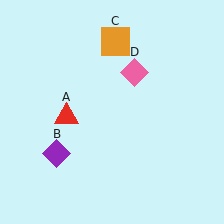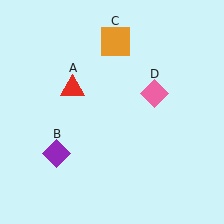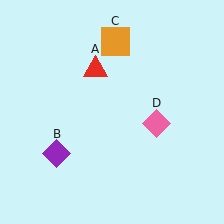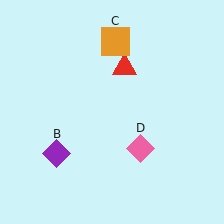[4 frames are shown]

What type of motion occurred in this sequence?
The red triangle (object A), pink diamond (object D) rotated clockwise around the center of the scene.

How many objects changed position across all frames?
2 objects changed position: red triangle (object A), pink diamond (object D).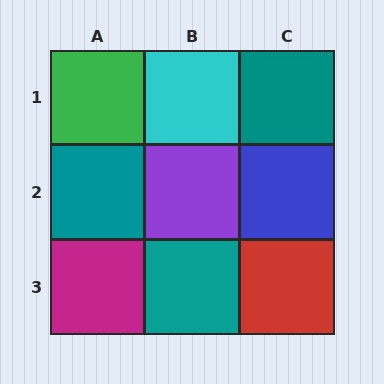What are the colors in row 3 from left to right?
Magenta, teal, red.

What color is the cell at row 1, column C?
Teal.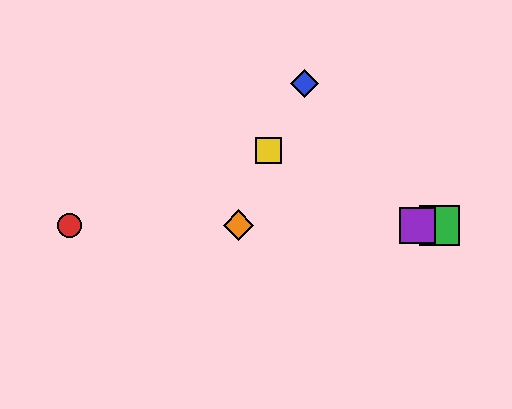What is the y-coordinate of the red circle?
The red circle is at y≈225.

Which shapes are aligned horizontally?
The red circle, the green square, the purple square, the orange diamond are aligned horizontally.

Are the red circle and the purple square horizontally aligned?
Yes, both are at y≈225.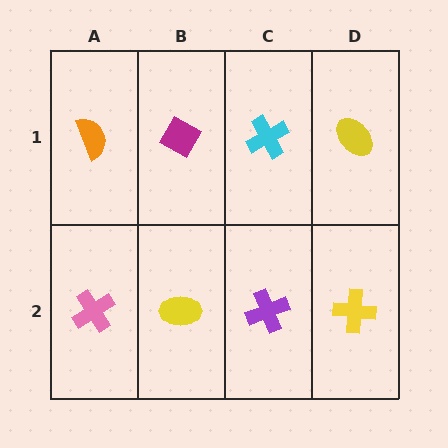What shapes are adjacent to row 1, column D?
A yellow cross (row 2, column D), a cyan cross (row 1, column C).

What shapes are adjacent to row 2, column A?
An orange semicircle (row 1, column A), a yellow ellipse (row 2, column B).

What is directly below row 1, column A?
A pink cross.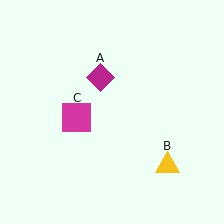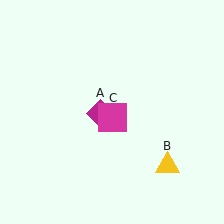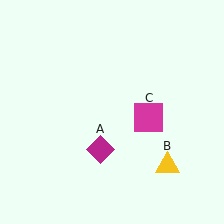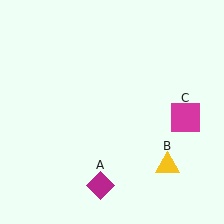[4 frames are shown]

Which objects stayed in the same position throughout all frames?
Yellow triangle (object B) remained stationary.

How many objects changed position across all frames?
2 objects changed position: magenta diamond (object A), magenta square (object C).